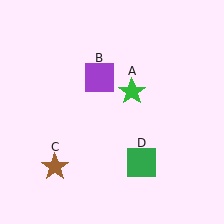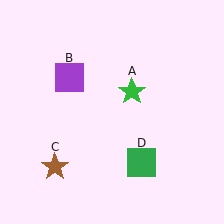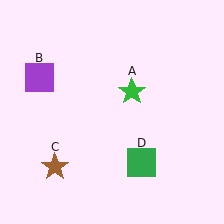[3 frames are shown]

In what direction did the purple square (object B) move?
The purple square (object B) moved left.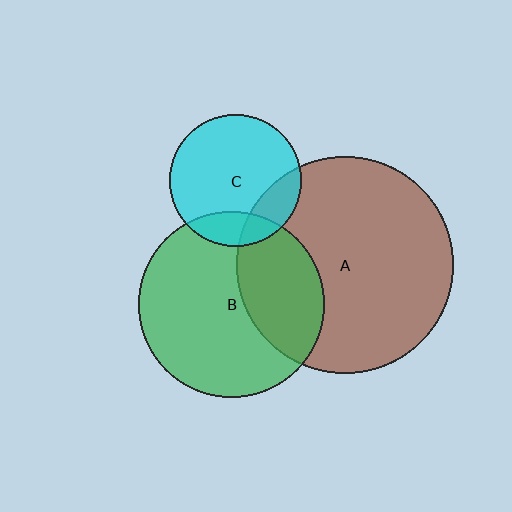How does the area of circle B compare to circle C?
Approximately 2.0 times.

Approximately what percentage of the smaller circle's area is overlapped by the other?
Approximately 15%.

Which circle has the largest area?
Circle A (brown).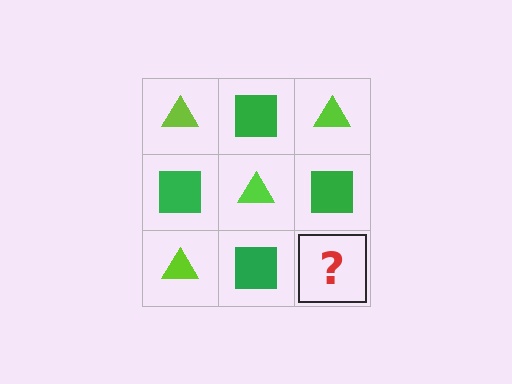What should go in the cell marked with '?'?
The missing cell should contain a lime triangle.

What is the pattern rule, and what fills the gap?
The rule is that it alternates lime triangle and green square in a checkerboard pattern. The gap should be filled with a lime triangle.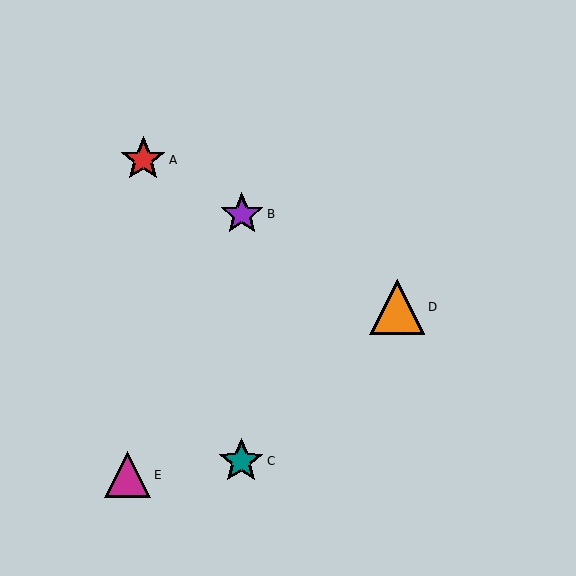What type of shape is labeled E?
Shape E is a magenta triangle.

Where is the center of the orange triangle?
The center of the orange triangle is at (397, 307).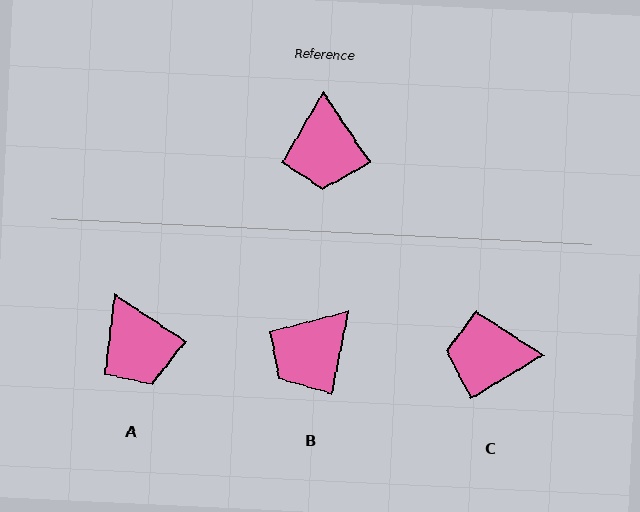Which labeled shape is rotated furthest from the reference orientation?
C, about 93 degrees away.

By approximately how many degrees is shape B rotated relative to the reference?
Approximately 45 degrees clockwise.